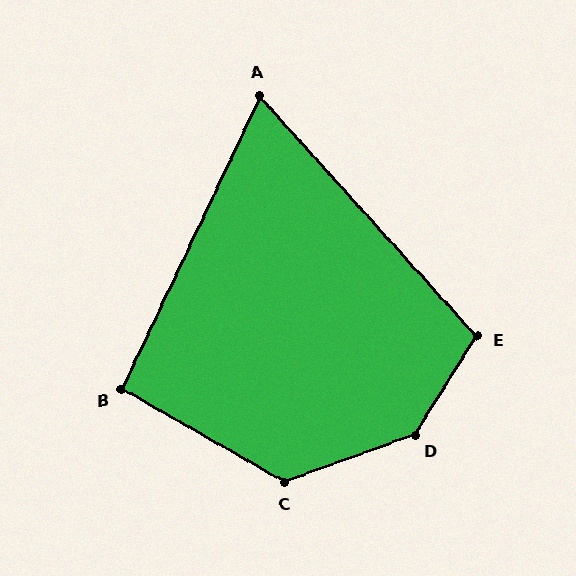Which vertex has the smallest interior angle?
A, at approximately 67 degrees.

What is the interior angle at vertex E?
Approximately 106 degrees (obtuse).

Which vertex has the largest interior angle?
D, at approximately 142 degrees.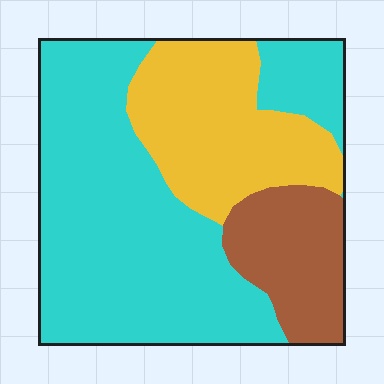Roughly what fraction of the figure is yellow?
Yellow covers roughly 25% of the figure.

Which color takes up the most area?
Cyan, at roughly 60%.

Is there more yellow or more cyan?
Cyan.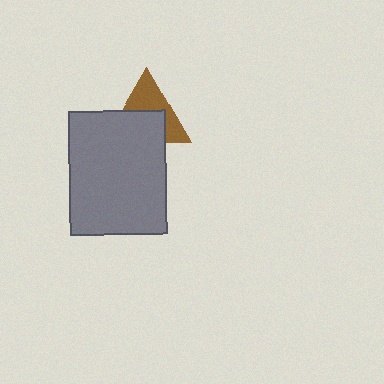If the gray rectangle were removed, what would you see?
You would see the complete brown triangle.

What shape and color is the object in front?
The object in front is a gray rectangle.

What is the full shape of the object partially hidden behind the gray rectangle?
The partially hidden object is a brown triangle.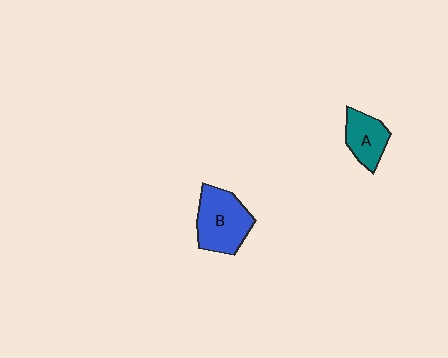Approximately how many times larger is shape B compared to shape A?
Approximately 1.5 times.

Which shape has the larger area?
Shape B (blue).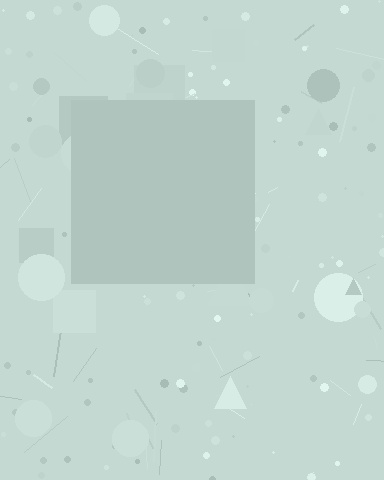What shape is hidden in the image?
A square is hidden in the image.